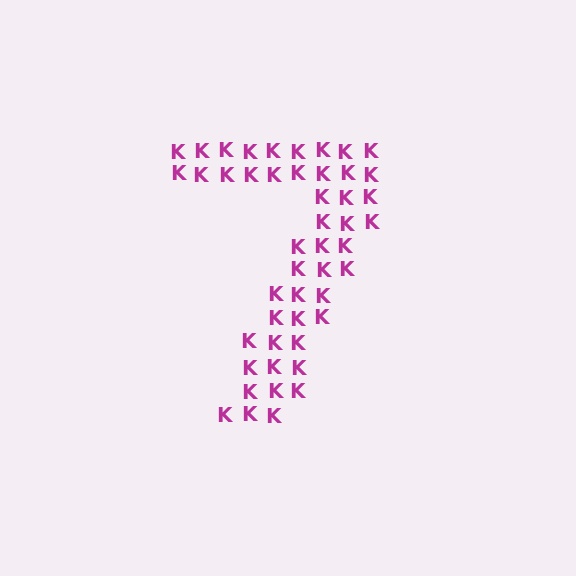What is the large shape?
The large shape is the digit 7.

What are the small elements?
The small elements are letter K's.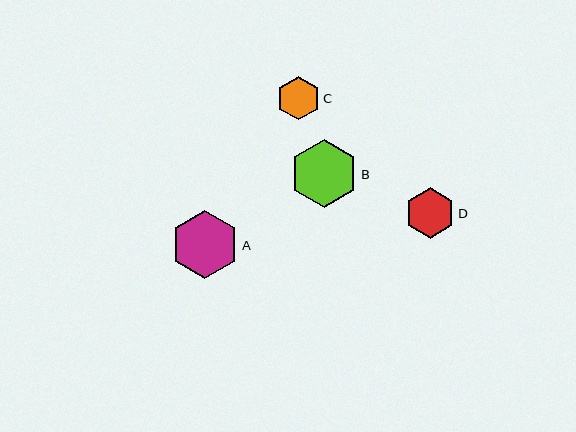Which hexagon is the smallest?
Hexagon C is the smallest with a size of approximately 43 pixels.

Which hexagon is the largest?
Hexagon A is the largest with a size of approximately 68 pixels.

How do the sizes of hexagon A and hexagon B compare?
Hexagon A and hexagon B are approximately the same size.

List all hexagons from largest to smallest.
From largest to smallest: A, B, D, C.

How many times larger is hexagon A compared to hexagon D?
Hexagon A is approximately 1.3 times the size of hexagon D.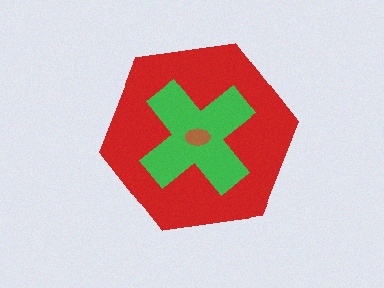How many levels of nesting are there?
3.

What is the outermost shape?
The red hexagon.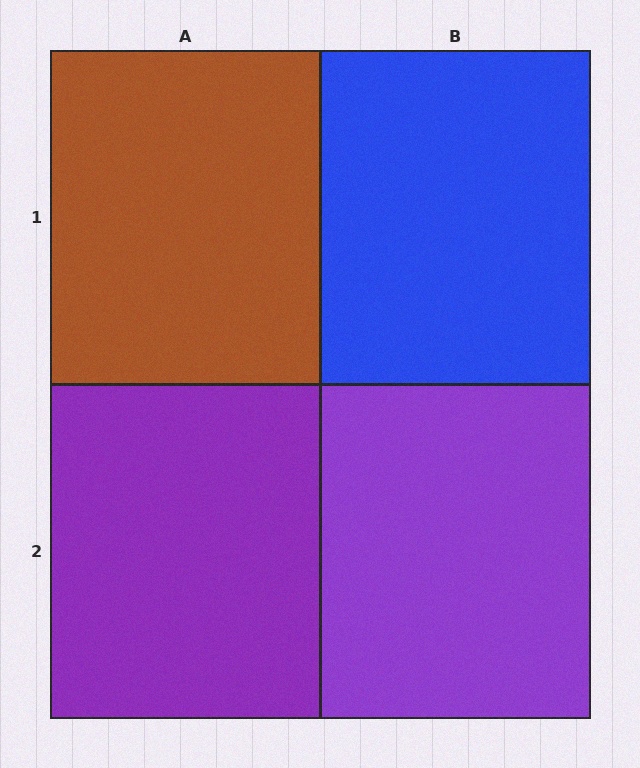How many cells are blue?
1 cell is blue.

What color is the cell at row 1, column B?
Blue.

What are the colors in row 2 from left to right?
Purple, purple.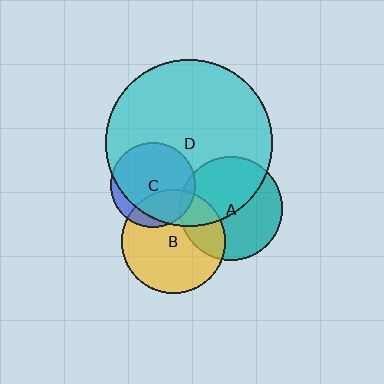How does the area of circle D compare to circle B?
Approximately 2.6 times.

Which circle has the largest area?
Circle D (cyan).